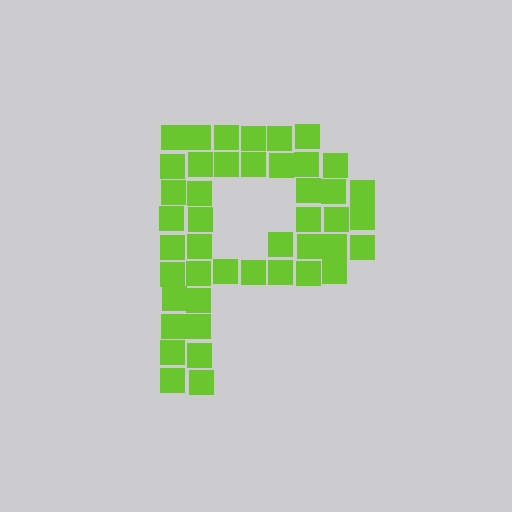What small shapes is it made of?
It is made of small squares.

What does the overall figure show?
The overall figure shows the letter P.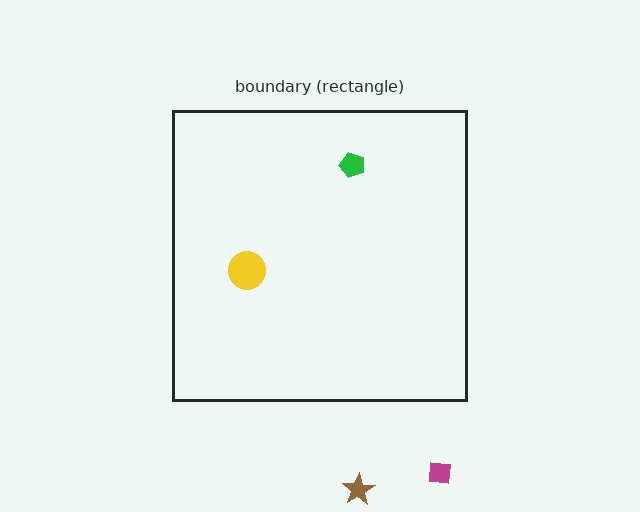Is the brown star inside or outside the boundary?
Outside.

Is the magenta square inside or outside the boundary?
Outside.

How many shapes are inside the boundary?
2 inside, 2 outside.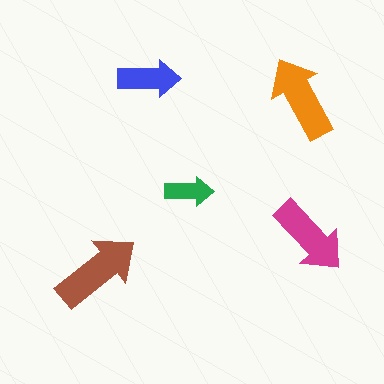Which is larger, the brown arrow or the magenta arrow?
The brown one.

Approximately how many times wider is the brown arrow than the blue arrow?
About 1.5 times wider.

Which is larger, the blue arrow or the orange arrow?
The orange one.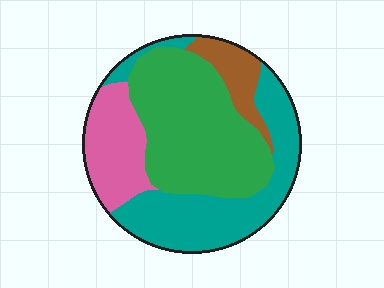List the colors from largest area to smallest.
From largest to smallest: green, teal, pink, brown.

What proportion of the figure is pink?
Pink takes up about one sixth (1/6) of the figure.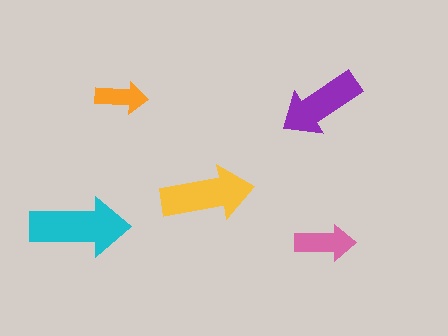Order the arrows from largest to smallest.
the cyan one, the yellow one, the purple one, the pink one, the orange one.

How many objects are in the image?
There are 5 objects in the image.